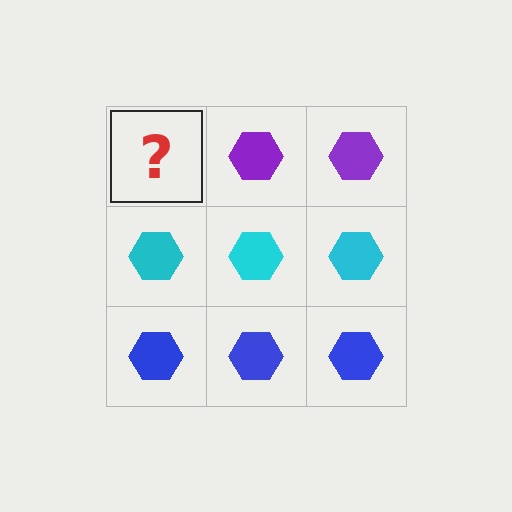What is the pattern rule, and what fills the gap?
The rule is that each row has a consistent color. The gap should be filled with a purple hexagon.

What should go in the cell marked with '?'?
The missing cell should contain a purple hexagon.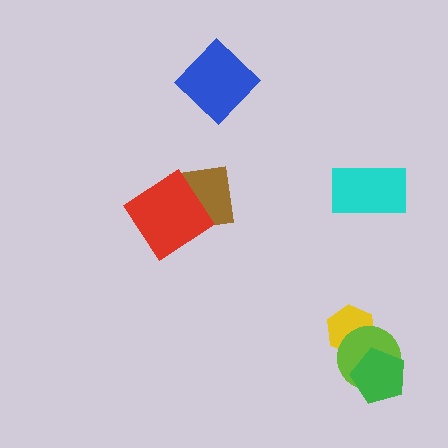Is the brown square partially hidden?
Yes, it is partially covered by another shape.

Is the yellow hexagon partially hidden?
Yes, it is partially covered by another shape.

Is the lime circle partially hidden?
Yes, it is partially covered by another shape.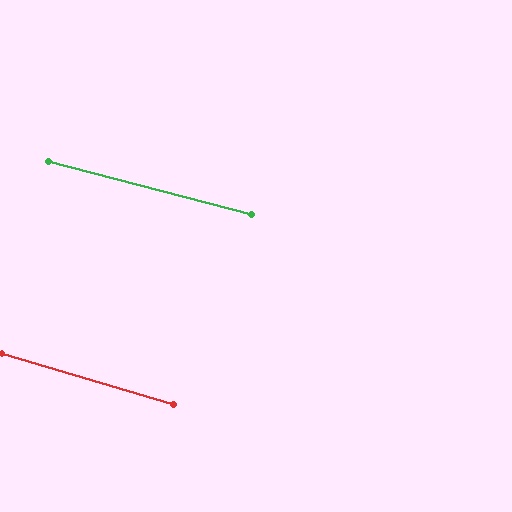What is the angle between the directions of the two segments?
Approximately 2 degrees.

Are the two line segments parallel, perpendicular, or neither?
Parallel — their directions differ by only 1.9°.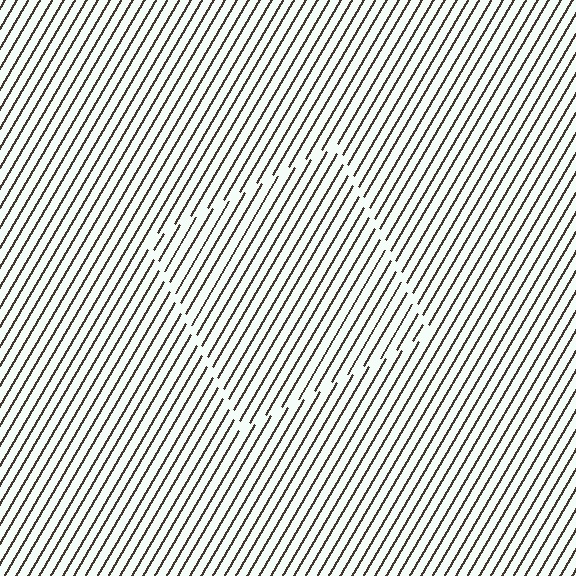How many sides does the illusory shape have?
4 sides — the line-ends trace a square.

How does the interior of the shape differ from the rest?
The interior of the shape contains the same grating, shifted by half a period — the contour is defined by the phase discontinuity where line-ends from the inner and outer gratings abut.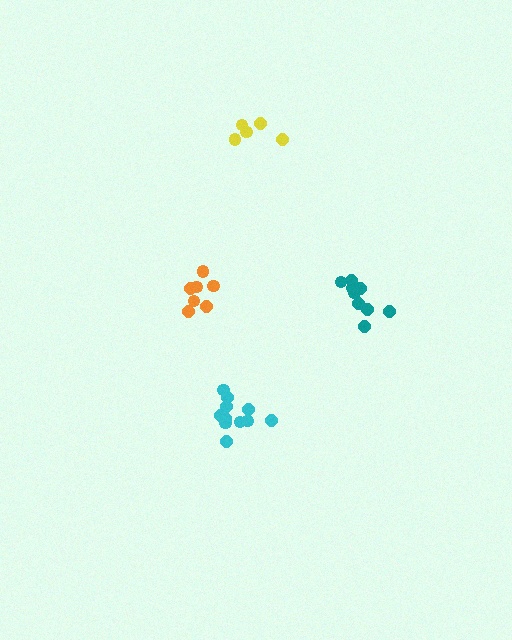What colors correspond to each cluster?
The clusters are colored: orange, yellow, cyan, teal.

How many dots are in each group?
Group 1: 7 dots, Group 2: 5 dots, Group 3: 11 dots, Group 4: 9 dots (32 total).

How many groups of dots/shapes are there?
There are 4 groups.